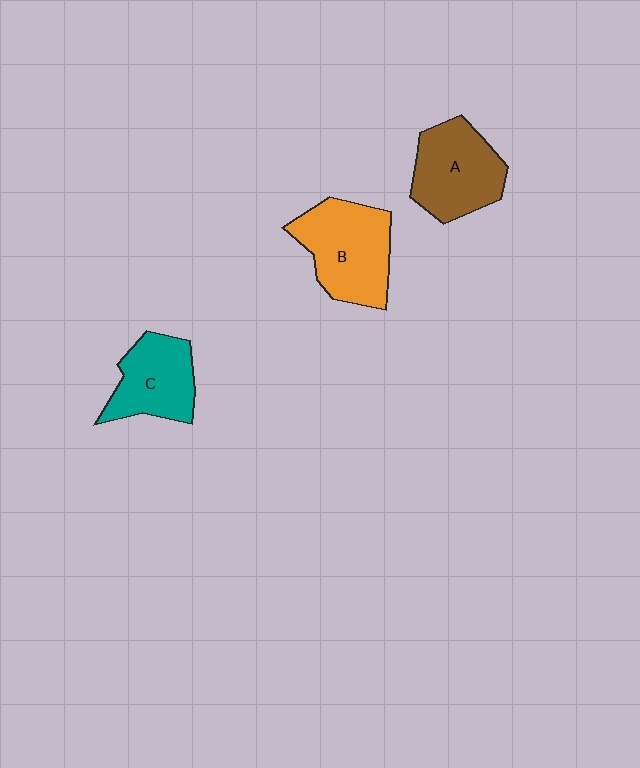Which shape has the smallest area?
Shape C (teal).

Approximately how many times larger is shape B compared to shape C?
Approximately 1.3 times.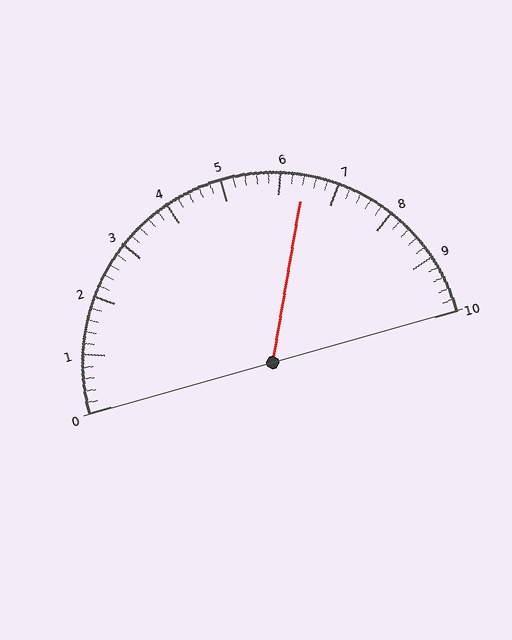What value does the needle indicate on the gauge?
The needle indicates approximately 6.4.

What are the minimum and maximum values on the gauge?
The gauge ranges from 0 to 10.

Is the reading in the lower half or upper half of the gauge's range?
The reading is in the upper half of the range (0 to 10).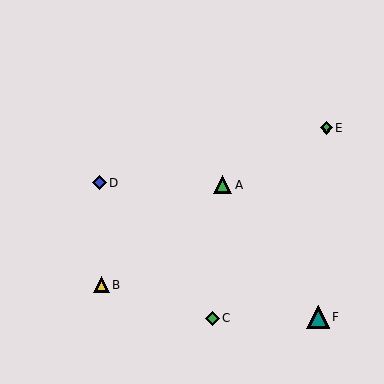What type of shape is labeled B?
Shape B is a yellow triangle.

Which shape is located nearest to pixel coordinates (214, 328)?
The green diamond (labeled C) at (212, 318) is nearest to that location.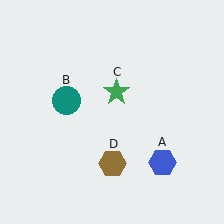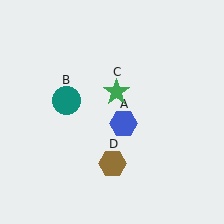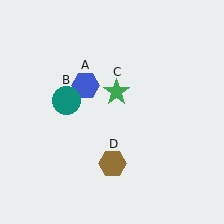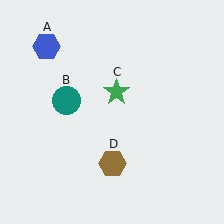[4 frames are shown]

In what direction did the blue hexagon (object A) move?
The blue hexagon (object A) moved up and to the left.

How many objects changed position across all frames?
1 object changed position: blue hexagon (object A).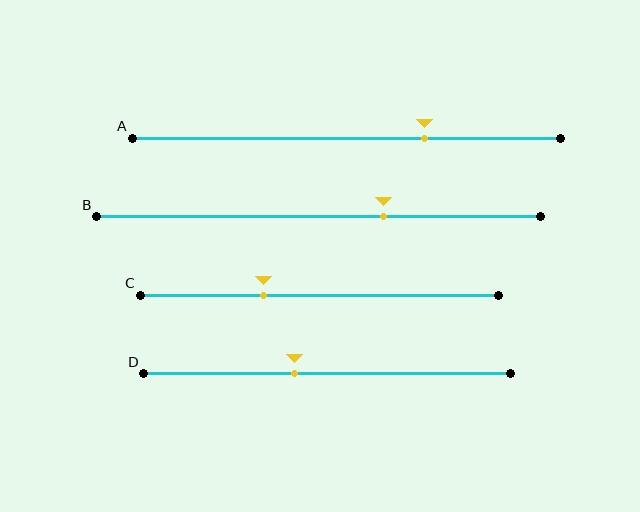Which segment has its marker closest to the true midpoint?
Segment D has its marker closest to the true midpoint.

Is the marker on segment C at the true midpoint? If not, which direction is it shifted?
No, the marker on segment C is shifted to the left by about 16% of the segment length.